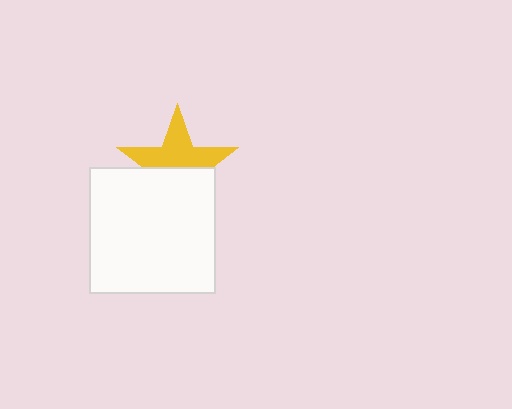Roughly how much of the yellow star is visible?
About half of it is visible (roughly 54%).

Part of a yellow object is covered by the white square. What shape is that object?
It is a star.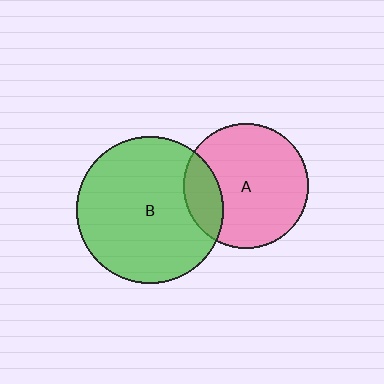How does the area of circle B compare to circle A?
Approximately 1.4 times.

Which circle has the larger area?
Circle B (green).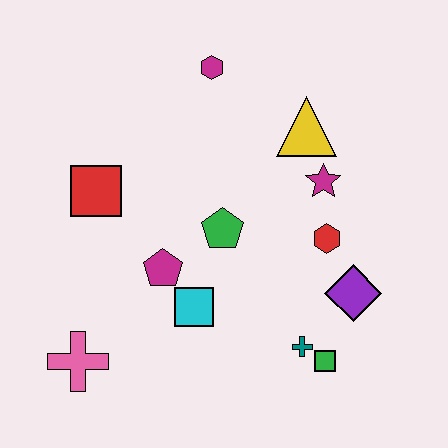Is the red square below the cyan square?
No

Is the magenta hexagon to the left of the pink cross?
No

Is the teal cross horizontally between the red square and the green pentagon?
No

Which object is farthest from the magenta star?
The pink cross is farthest from the magenta star.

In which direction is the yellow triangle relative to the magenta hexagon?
The yellow triangle is to the right of the magenta hexagon.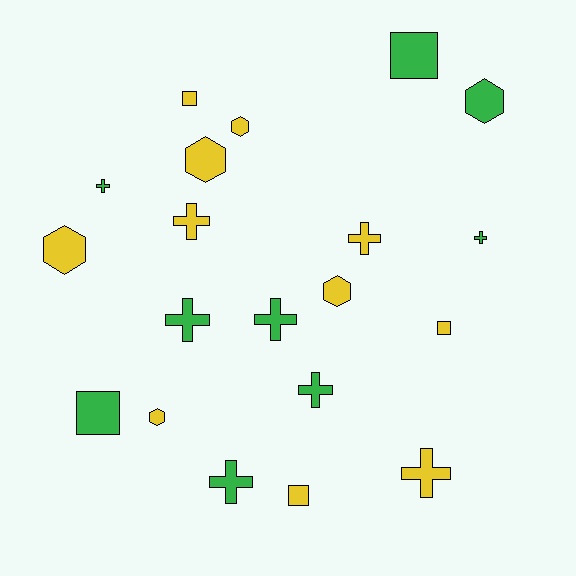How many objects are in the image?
There are 20 objects.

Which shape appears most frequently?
Cross, with 9 objects.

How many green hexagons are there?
There is 1 green hexagon.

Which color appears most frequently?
Yellow, with 11 objects.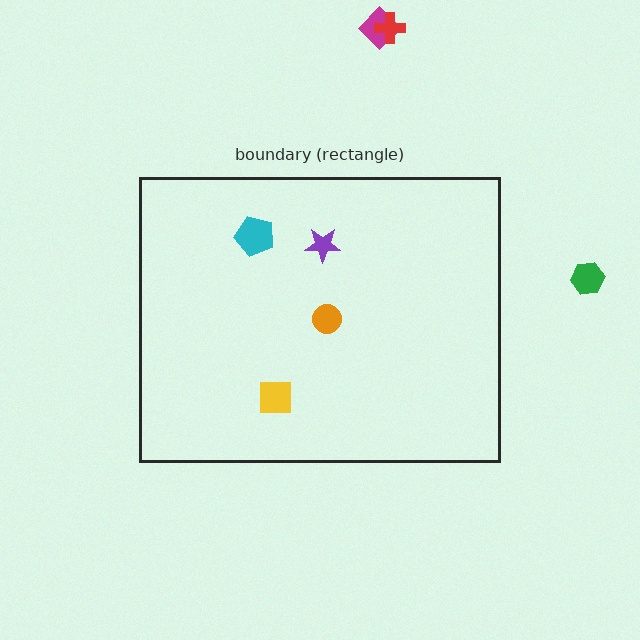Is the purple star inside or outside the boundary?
Inside.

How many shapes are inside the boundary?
4 inside, 3 outside.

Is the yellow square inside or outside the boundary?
Inside.